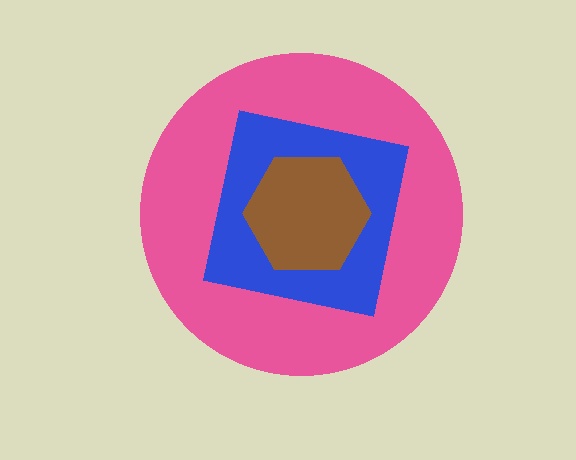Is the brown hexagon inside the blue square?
Yes.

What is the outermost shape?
The pink circle.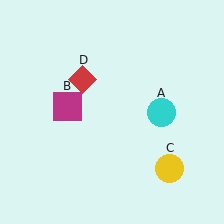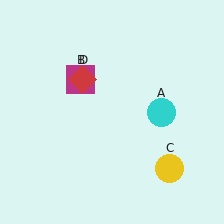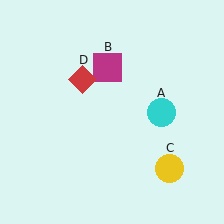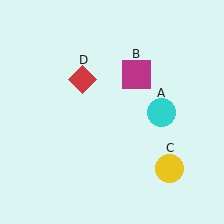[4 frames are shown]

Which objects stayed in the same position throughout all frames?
Cyan circle (object A) and yellow circle (object C) and red diamond (object D) remained stationary.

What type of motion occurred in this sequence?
The magenta square (object B) rotated clockwise around the center of the scene.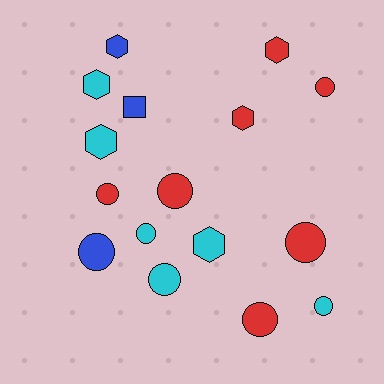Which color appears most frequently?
Red, with 7 objects.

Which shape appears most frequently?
Circle, with 9 objects.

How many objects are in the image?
There are 16 objects.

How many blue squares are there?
There is 1 blue square.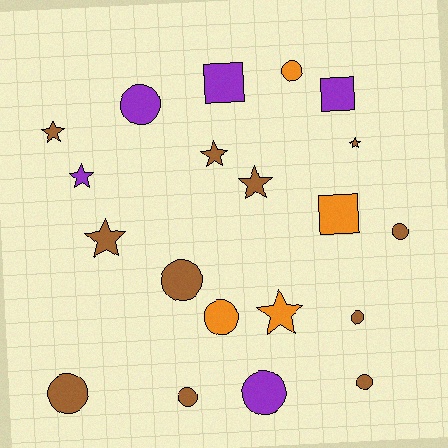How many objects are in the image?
There are 20 objects.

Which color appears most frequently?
Brown, with 11 objects.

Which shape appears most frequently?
Circle, with 10 objects.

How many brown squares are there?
There are no brown squares.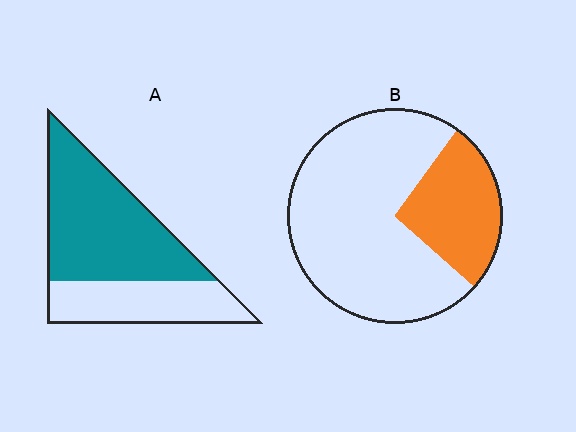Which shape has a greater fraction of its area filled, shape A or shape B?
Shape A.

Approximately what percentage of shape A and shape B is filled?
A is approximately 65% and B is approximately 25%.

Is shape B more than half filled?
No.